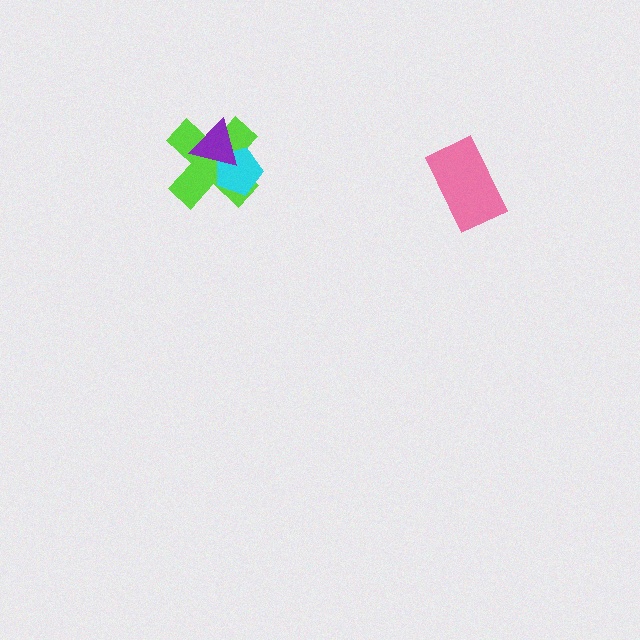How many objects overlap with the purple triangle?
2 objects overlap with the purple triangle.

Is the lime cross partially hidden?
Yes, it is partially covered by another shape.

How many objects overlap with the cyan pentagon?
2 objects overlap with the cyan pentagon.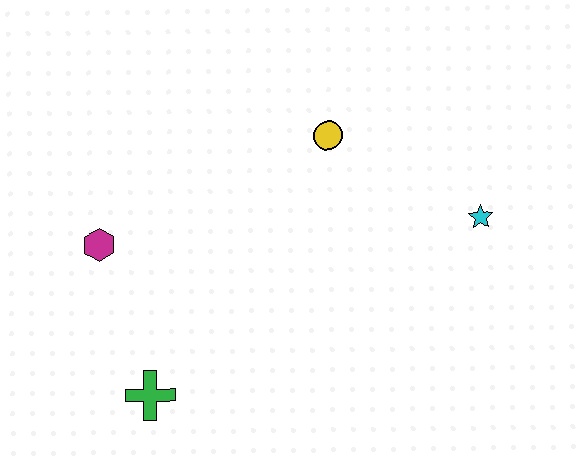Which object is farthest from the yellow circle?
The green cross is farthest from the yellow circle.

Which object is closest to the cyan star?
The yellow circle is closest to the cyan star.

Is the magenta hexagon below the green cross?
No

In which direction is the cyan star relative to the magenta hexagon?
The cyan star is to the right of the magenta hexagon.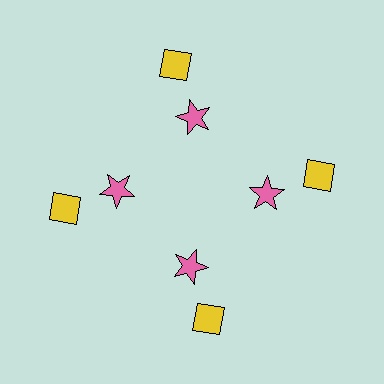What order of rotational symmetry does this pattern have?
This pattern has 4-fold rotational symmetry.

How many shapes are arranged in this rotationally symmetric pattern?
There are 8 shapes, arranged in 4 groups of 2.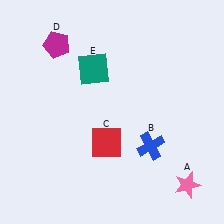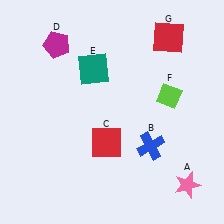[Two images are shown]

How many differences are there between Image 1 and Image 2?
There are 2 differences between the two images.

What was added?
A lime diamond (F), a red square (G) were added in Image 2.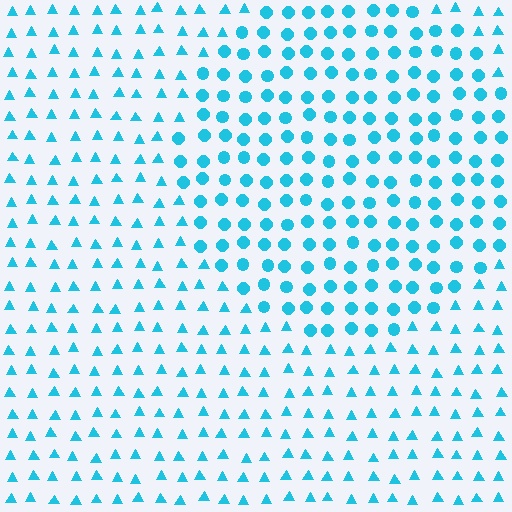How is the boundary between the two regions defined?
The boundary is defined by a change in element shape: circles inside vs. triangles outside. All elements share the same color and spacing.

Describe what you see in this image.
The image is filled with small cyan elements arranged in a uniform grid. A circle-shaped region contains circles, while the surrounding area contains triangles. The boundary is defined purely by the change in element shape.